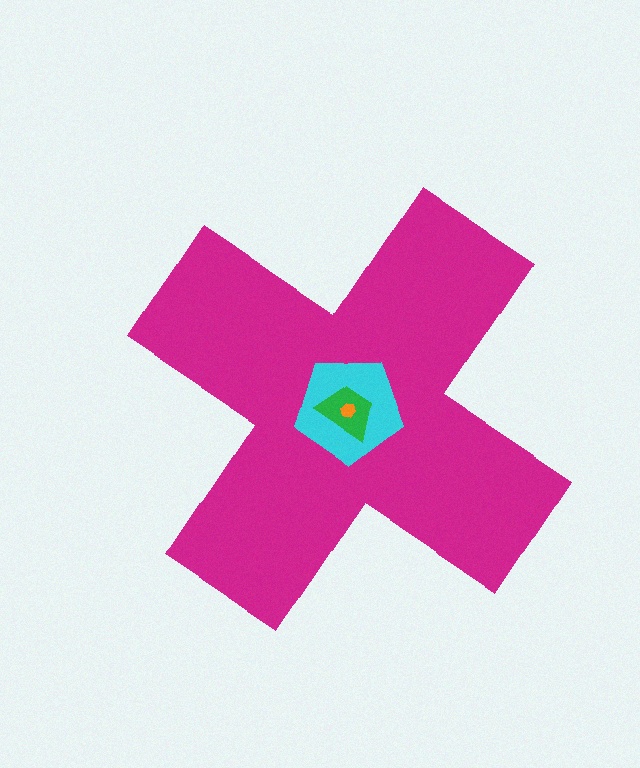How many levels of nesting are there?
4.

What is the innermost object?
The orange hexagon.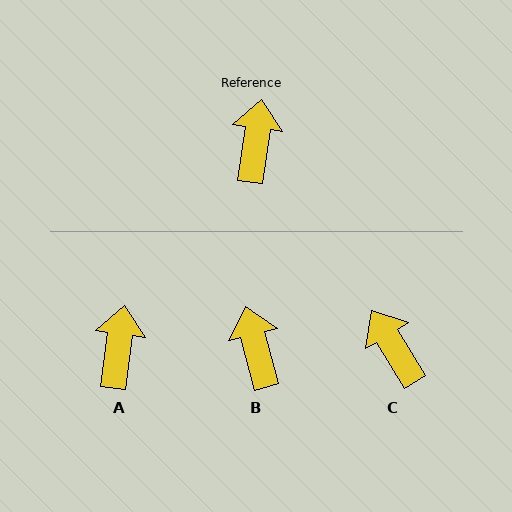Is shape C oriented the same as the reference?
No, it is off by about 39 degrees.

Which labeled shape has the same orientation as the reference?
A.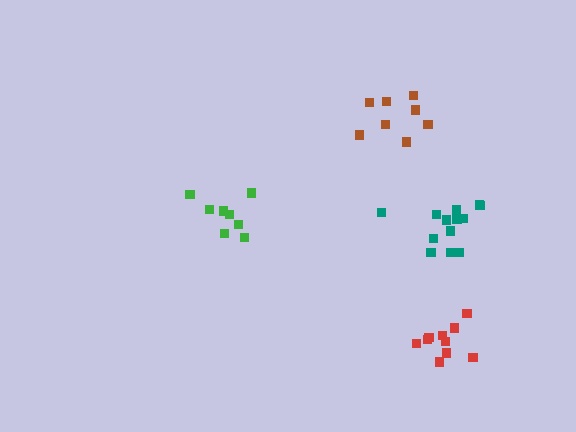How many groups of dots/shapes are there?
There are 4 groups.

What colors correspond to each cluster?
The clusters are colored: teal, green, red, brown.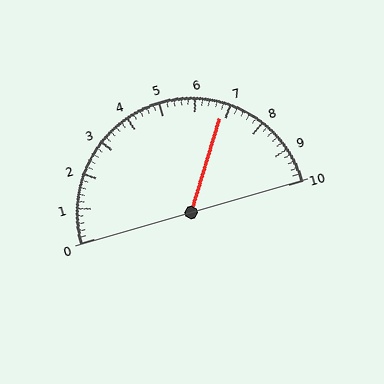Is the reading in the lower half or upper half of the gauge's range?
The reading is in the upper half of the range (0 to 10).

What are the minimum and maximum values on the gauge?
The gauge ranges from 0 to 10.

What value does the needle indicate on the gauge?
The needle indicates approximately 6.8.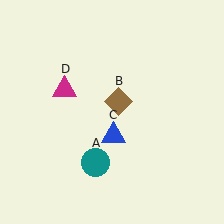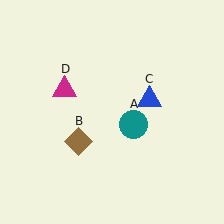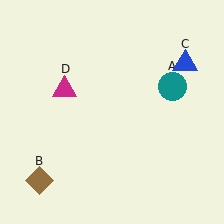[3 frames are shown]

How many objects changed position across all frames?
3 objects changed position: teal circle (object A), brown diamond (object B), blue triangle (object C).